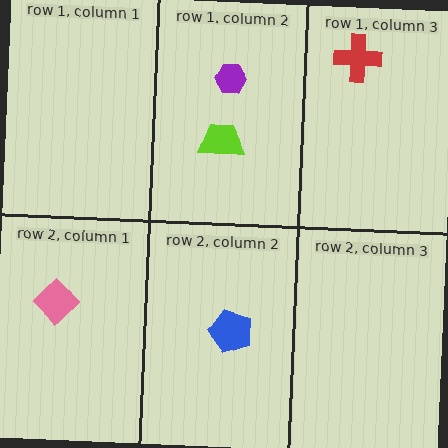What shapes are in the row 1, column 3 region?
The red cross.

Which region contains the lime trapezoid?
The row 1, column 2 region.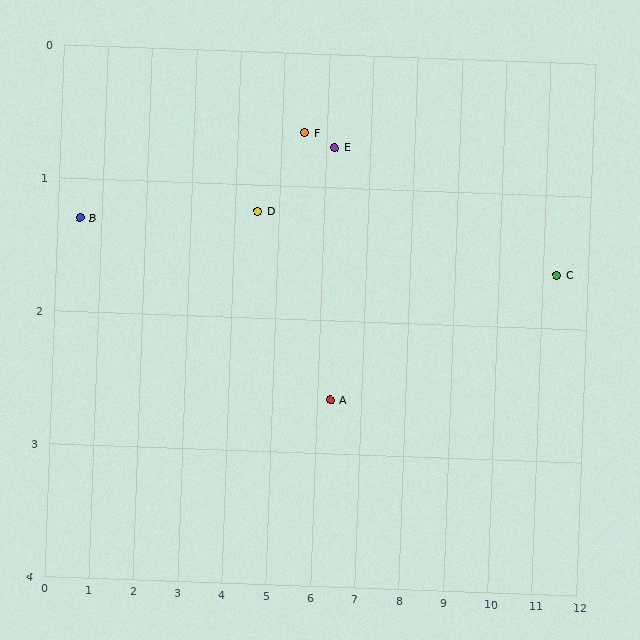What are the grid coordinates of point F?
Point F is at approximately (5.5, 0.6).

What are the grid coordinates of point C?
Point C is at approximately (11.3, 1.6).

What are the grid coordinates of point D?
Point D is at approximately (4.5, 1.2).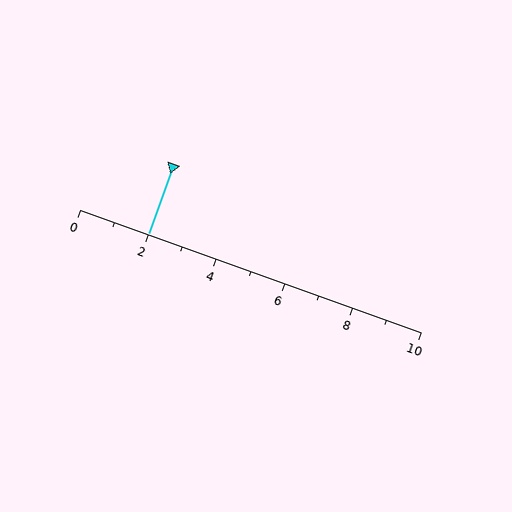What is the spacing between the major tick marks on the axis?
The major ticks are spaced 2 apart.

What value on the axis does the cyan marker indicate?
The marker indicates approximately 2.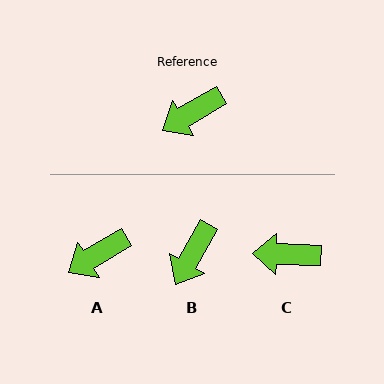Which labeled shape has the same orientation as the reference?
A.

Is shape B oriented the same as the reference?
No, it is off by about 29 degrees.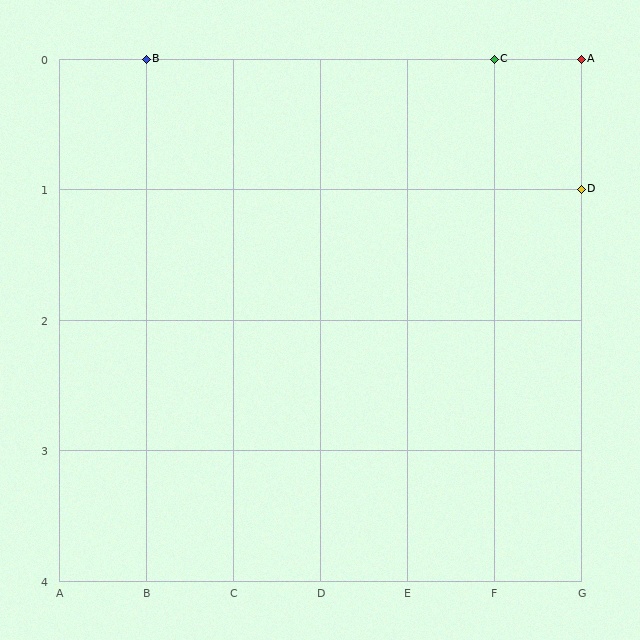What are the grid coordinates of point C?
Point C is at grid coordinates (F, 0).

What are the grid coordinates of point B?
Point B is at grid coordinates (B, 0).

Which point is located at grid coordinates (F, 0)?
Point C is at (F, 0).